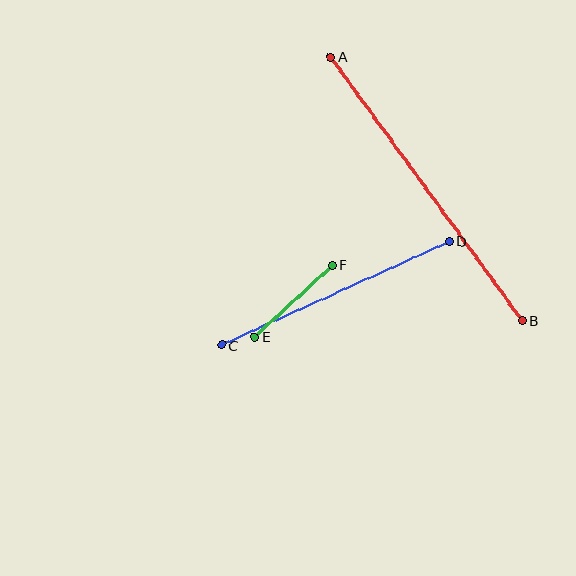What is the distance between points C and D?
The distance is approximately 250 pixels.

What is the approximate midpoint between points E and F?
The midpoint is at approximately (293, 301) pixels.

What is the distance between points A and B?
The distance is approximately 326 pixels.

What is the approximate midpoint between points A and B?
The midpoint is at approximately (426, 189) pixels.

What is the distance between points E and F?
The distance is approximately 106 pixels.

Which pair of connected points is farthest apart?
Points A and B are farthest apart.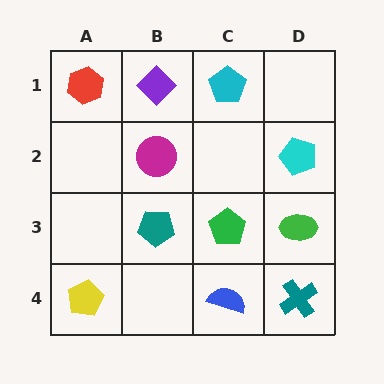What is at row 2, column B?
A magenta circle.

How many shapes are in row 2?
2 shapes.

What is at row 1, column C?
A cyan pentagon.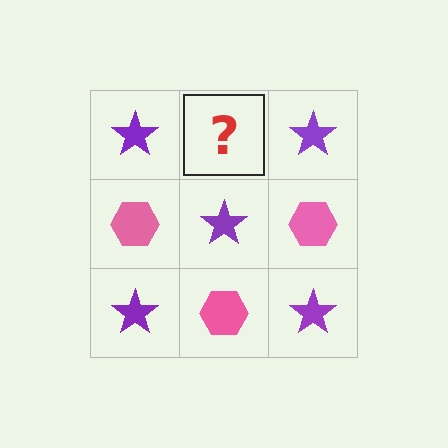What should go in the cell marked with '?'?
The missing cell should contain a pink hexagon.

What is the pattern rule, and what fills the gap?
The rule is that it alternates purple star and pink hexagon in a checkerboard pattern. The gap should be filled with a pink hexagon.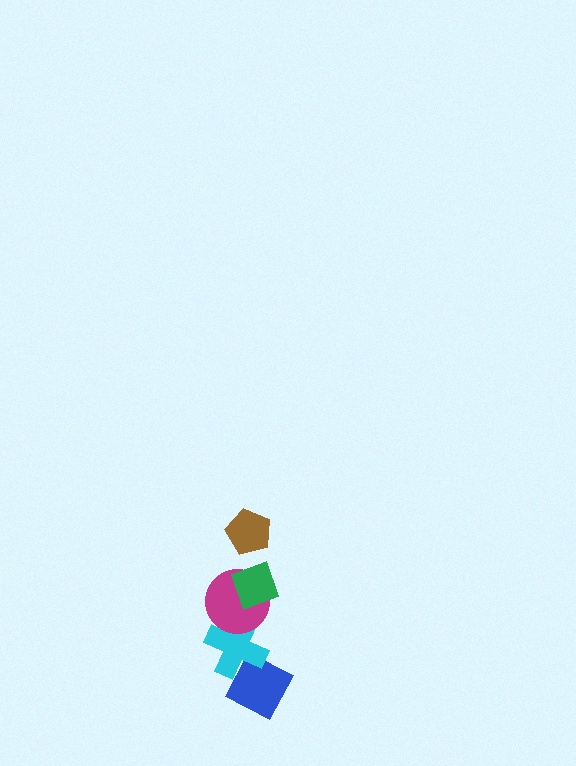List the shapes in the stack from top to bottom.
From top to bottom: the brown pentagon, the green diamond, the magenta circle, the cyan cross, the blue diamond.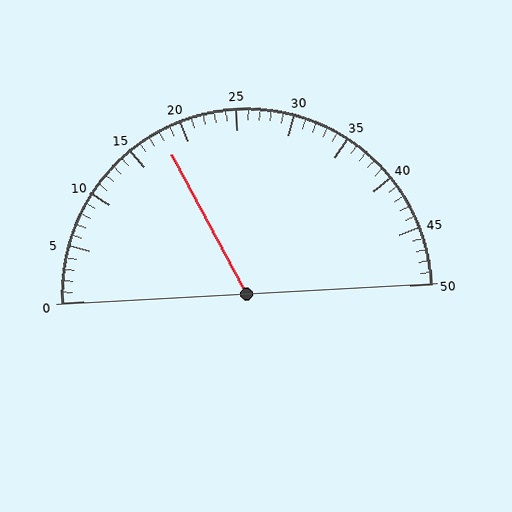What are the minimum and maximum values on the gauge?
The gauge ranges from 0 to 50.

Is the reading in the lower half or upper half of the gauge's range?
The reading is in the lower half of the range (0 to 50).